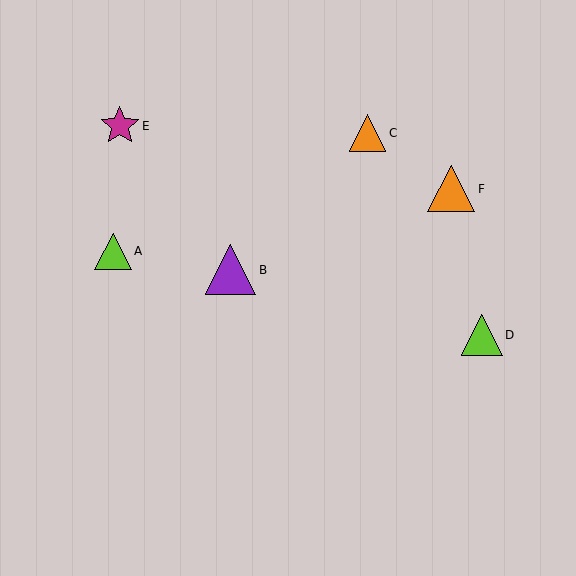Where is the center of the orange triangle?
The center of the orange triangle is at (367, 133).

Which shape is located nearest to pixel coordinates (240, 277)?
The purple triangle (labeled B) at (231, 270) is nearest to that location.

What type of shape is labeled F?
Shape F is an orange triangle.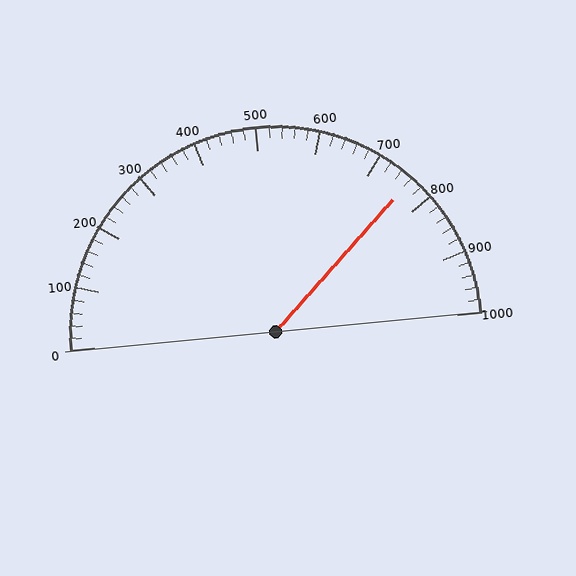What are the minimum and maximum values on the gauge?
The gauge ranges from 0 to 1000.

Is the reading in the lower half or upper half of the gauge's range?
The reading is in the upper half of the range (0 to 1000).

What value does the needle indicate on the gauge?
The needle indicates approximately 760.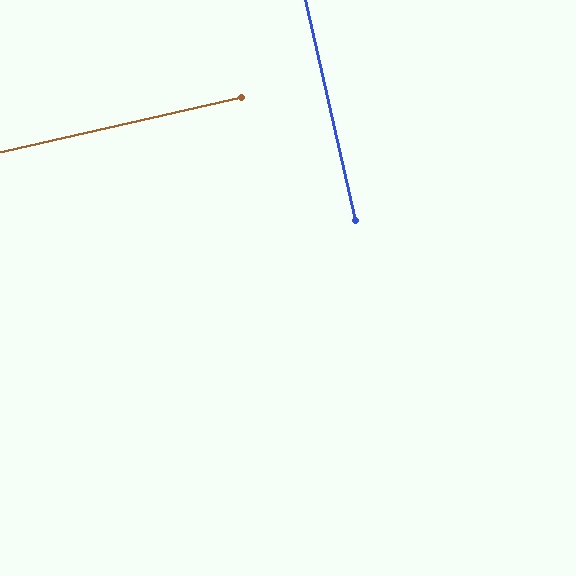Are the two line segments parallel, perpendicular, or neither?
Perpendicular — they meet at approximately 90°.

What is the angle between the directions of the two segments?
Approximately 90 degrees.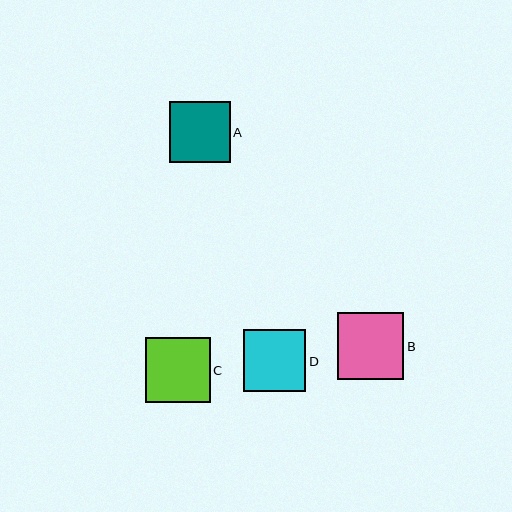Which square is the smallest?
Square A is the smallest with a size of approximately 60 pixels.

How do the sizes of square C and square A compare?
Square C and square A are approximately the same size.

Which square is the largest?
Square B is the largest with a size of approximately 66 pixels.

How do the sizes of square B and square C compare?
Square B and square C are approximately the same size.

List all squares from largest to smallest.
From largest to smallest: B, C, D, A.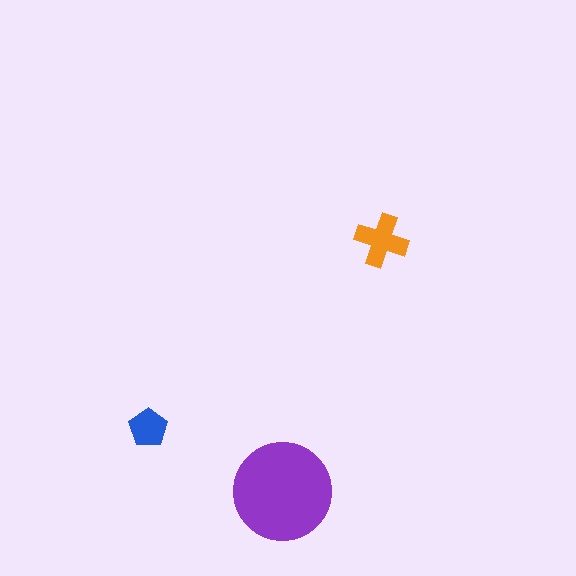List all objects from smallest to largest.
The blue pentagon, the orange cross, the purple circle.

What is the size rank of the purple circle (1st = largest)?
1st.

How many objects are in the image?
There are 3 objects in the image.